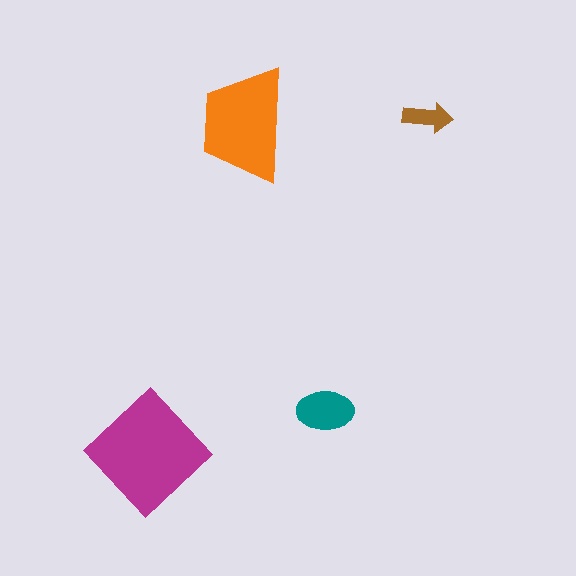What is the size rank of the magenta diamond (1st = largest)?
1st.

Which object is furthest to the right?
The brown arrow is rightmost.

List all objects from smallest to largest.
The brown arrow, the teal ellipse, the orange trapezoid, the magenta diamond.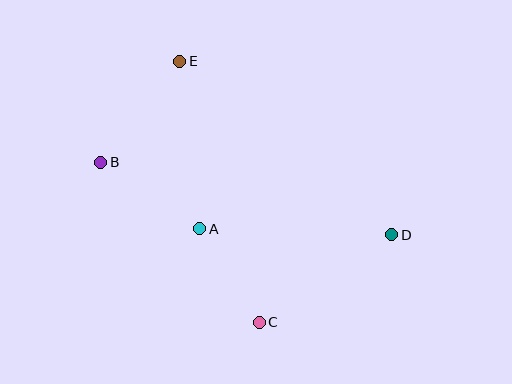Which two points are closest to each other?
Points A and C are closest to each other.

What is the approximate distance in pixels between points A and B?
The distance between A and B is approximately 119 pixels.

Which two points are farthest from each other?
Points B and D are farthest from each other.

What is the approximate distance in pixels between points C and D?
The distance between C and D is approximately 159 pixels.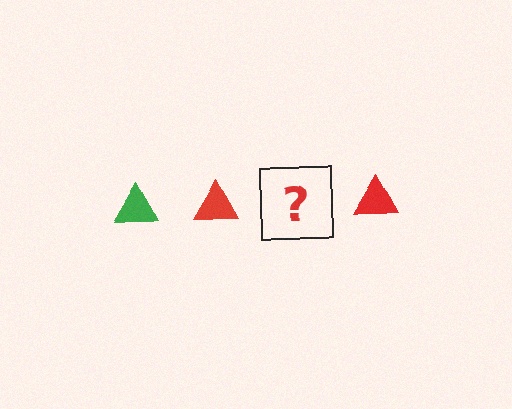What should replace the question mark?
The question mark should be replaced with a green triangle.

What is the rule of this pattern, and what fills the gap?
The rule is that the pattern cycles through green, red triangles. The gap should be filled with a green triangle.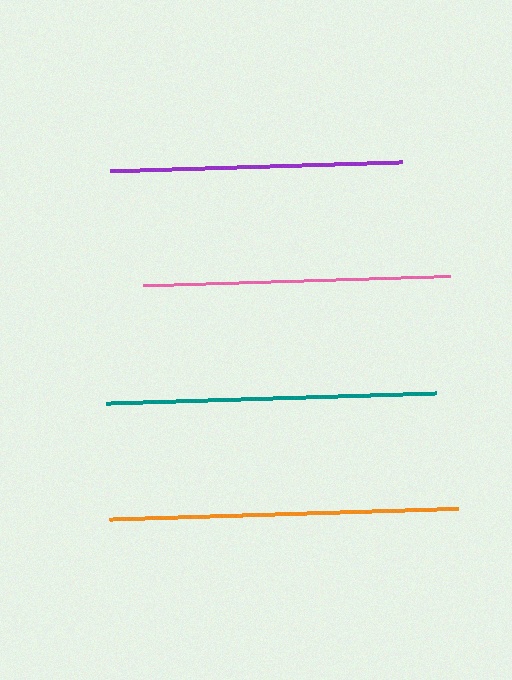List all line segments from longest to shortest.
From longest to shortest: orange, teal, pink, purple.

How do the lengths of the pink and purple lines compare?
The pink and purple lines are approximately the same length.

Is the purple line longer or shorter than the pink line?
The pink line is longer than the purple line.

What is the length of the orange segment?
The orange segment is approximately 350 pixels long.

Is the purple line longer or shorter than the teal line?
The teal line is longer than the purple line.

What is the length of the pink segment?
The pink segment is approximately 308 pixels long.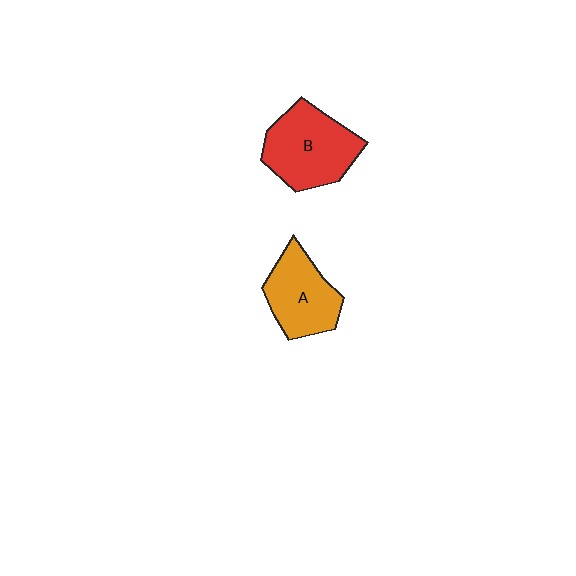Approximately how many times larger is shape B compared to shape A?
Approximately 1.2 times.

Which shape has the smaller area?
Shape A (orange).